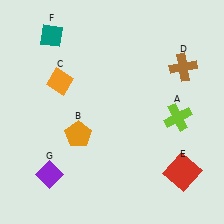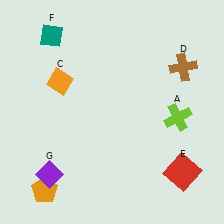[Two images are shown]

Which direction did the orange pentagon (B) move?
The orange pentagon (B) moved down.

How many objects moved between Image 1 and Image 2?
1 object moved between the two images.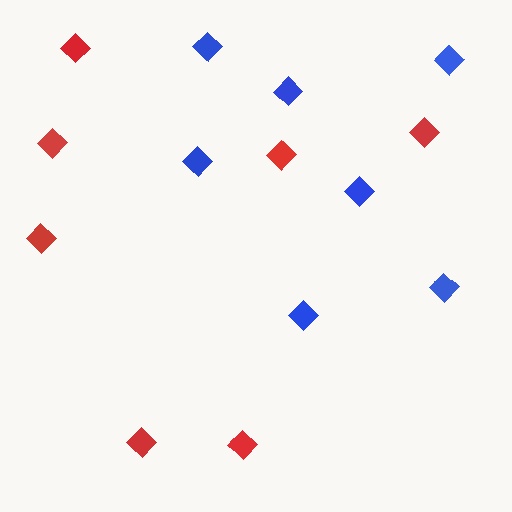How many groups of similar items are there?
There are 2 groups: one group of blue diamonds (7) and one group of red diamonds (7).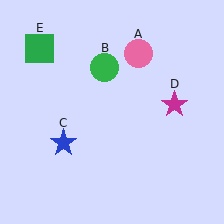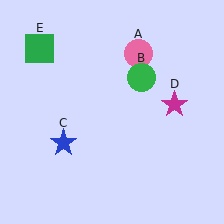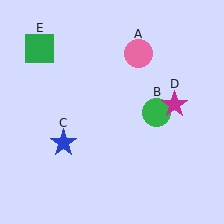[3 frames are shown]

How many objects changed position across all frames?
1 object changed position: green circle (object B).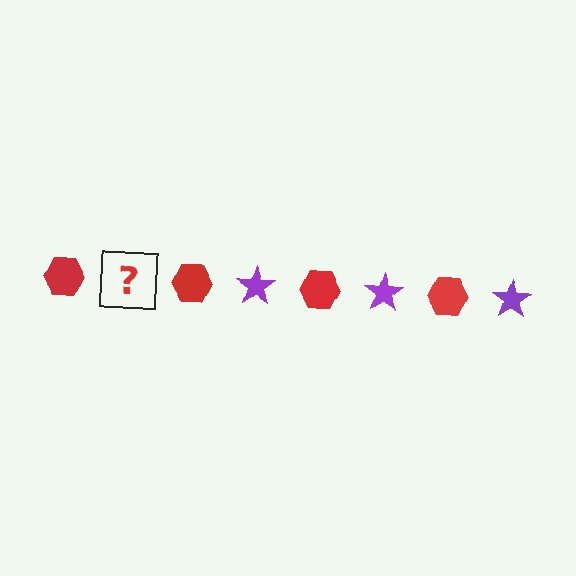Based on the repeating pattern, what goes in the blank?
The blank should be a purple star.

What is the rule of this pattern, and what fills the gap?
The rule is that the pattern alternates between red hexagon and purple star. The gap should be filled with a purple star.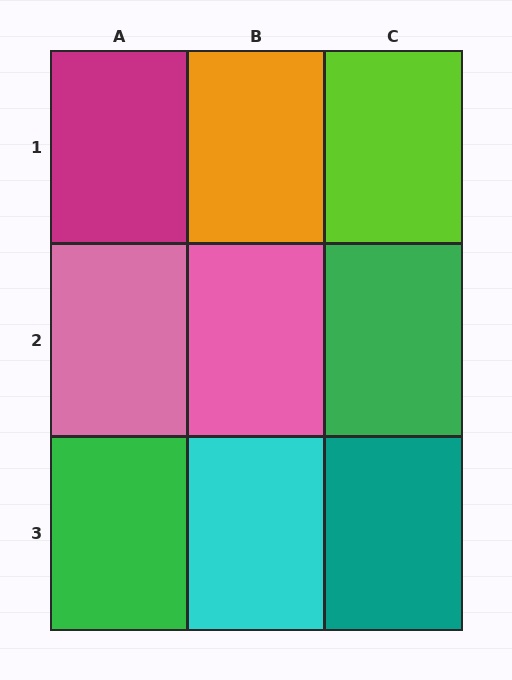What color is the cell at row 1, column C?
Lime.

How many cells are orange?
1 cell is orange.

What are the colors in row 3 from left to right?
Green, cyan, teal.